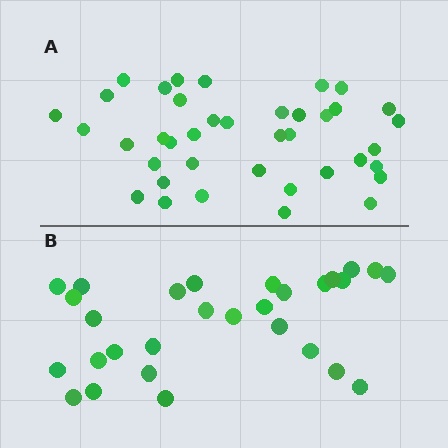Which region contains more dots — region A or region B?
Region A (the top region) has more dots.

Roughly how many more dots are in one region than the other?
Region A has roughly 10 or so more dots than region B.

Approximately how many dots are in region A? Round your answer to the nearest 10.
About 40 dots. (The exact count is 39, which rounds to 40.)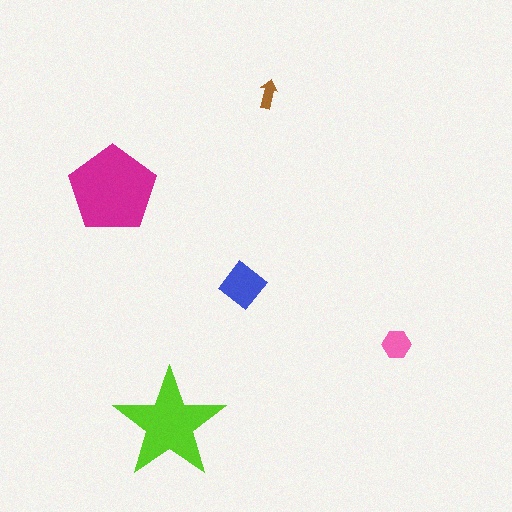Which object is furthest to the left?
The magenta pentagon is leftmost.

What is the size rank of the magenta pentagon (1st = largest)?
1st.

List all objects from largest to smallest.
The magenta pentagon, the lime star, the blue diamond, the pink hexagon, the brown arrow.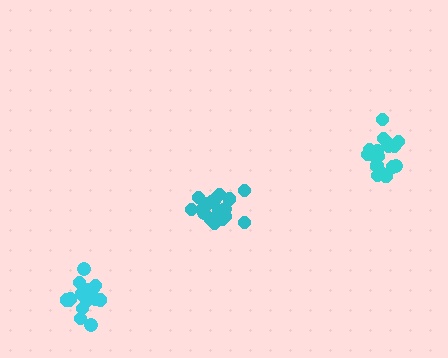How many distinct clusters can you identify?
There are 3 distinct clusters.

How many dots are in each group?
Group 1: 20 dots, Group 2: 18 dots, Group 3: 18 dots (56 total).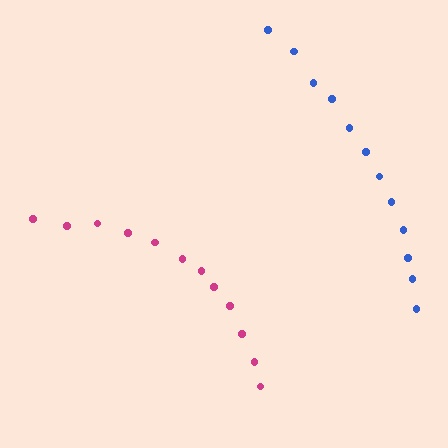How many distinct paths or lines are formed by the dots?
There are 2 distinct paths.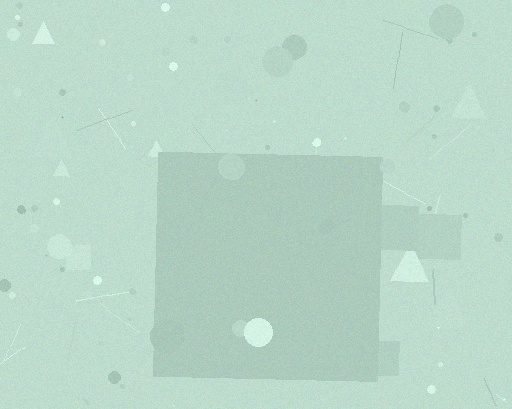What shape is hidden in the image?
A square is hidden in the image.